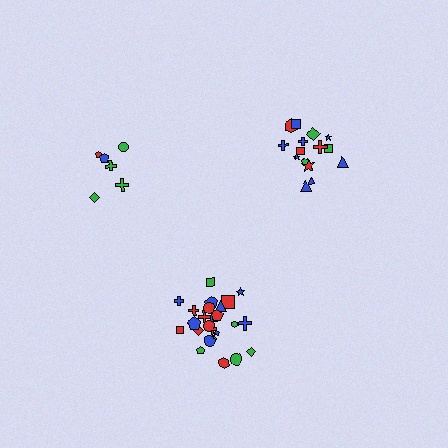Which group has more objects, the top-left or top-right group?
The top-right group.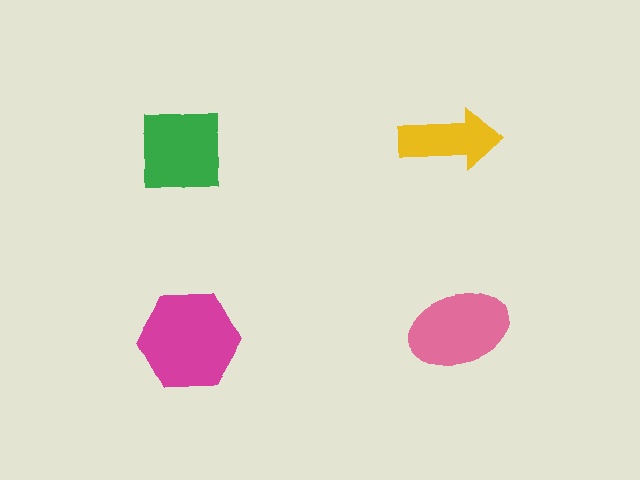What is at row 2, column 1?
A magenta hexagon.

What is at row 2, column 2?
A pink ellipse.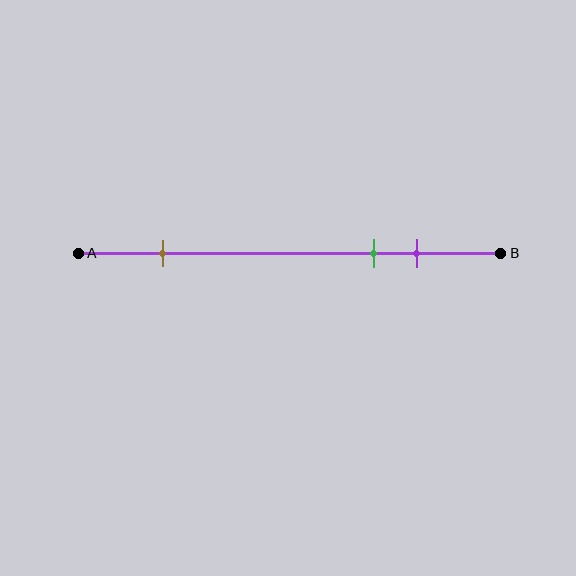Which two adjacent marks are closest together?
The green and purple marks are the closest adjacent pair.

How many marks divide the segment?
There are 3 marks dividing the segment.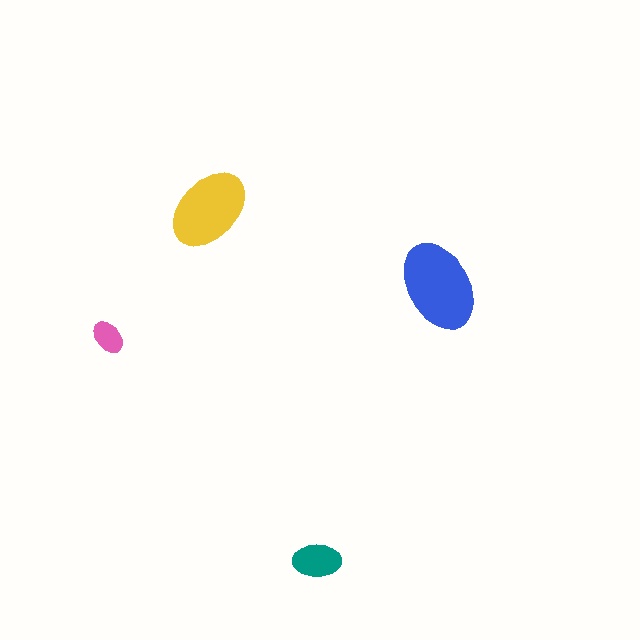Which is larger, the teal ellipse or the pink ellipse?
The teal one.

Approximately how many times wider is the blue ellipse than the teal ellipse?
About 2 times wider.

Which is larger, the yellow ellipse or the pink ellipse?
The yellow one.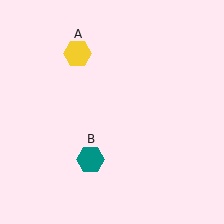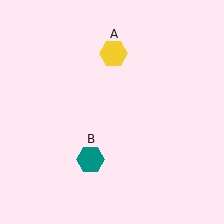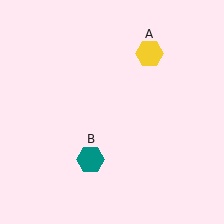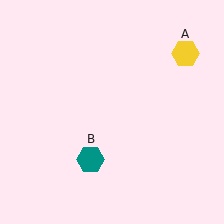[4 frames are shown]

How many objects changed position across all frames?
1 object changed position: yellow hexagon (object A).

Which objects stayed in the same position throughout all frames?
Teal hexagon (object B) remained stationary.